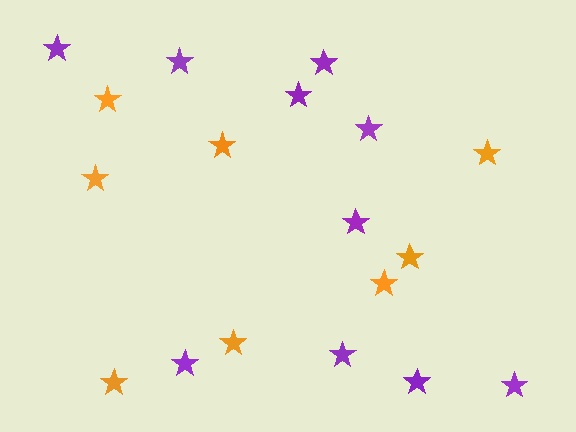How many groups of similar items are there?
There are 2 groups: one group of purple stars (10) and one group of orange stars (8).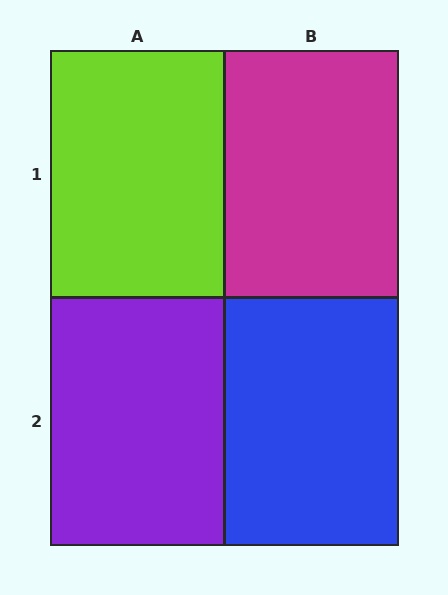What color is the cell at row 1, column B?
Magenta.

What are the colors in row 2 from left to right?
Purple, blue.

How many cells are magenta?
1 cell is magenta.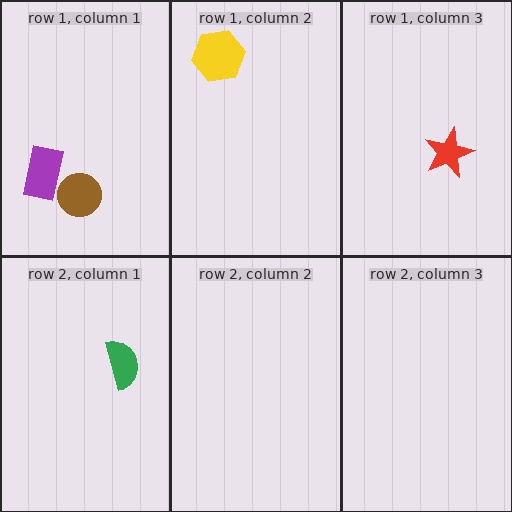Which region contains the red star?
The row 1, column 3 region.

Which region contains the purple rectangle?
The row 1, column 1 region.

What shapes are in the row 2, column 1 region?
The green semicircle.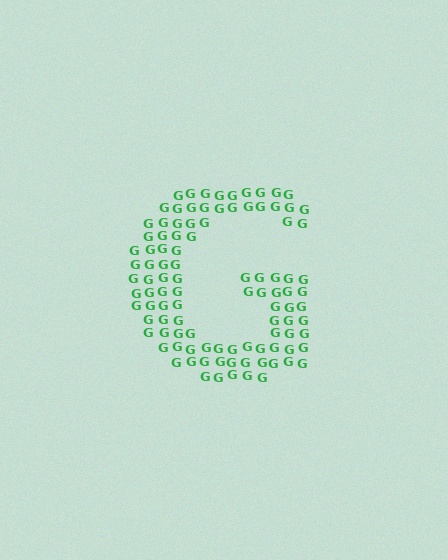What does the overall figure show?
The overall figure shows the letter G.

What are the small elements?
The small elements are letter G's.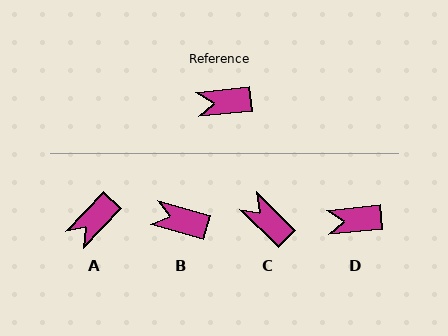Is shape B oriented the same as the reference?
No, it is off by about 22 degrees.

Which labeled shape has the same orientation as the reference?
D.